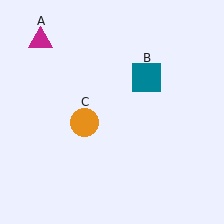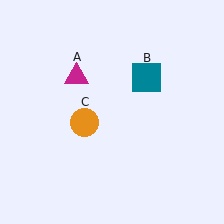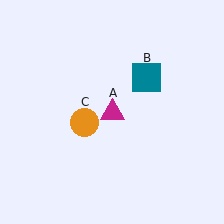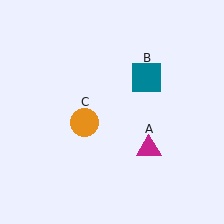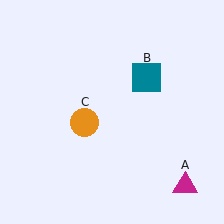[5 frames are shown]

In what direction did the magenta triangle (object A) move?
The magenta triangle (object A) moved down and to the right.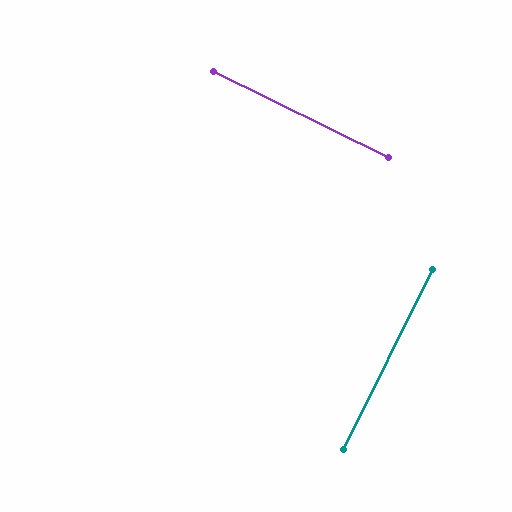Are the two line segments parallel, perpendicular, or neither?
Perpendicular — they meet at approximately 90°.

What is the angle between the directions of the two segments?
Approximately 90 degrees.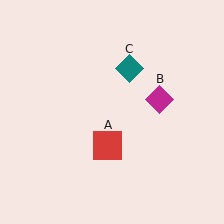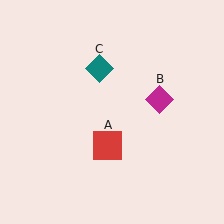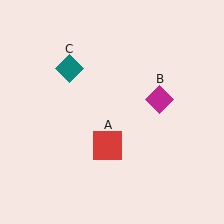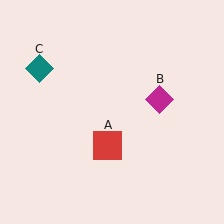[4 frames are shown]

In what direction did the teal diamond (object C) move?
The teal diamond (object C) moved left.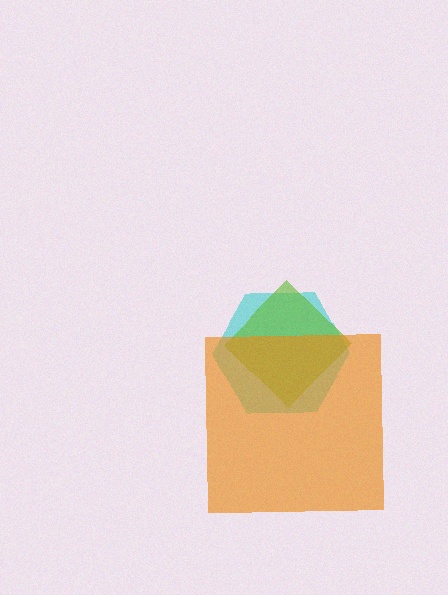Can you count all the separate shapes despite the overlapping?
Yes, there are 3 separate shapes.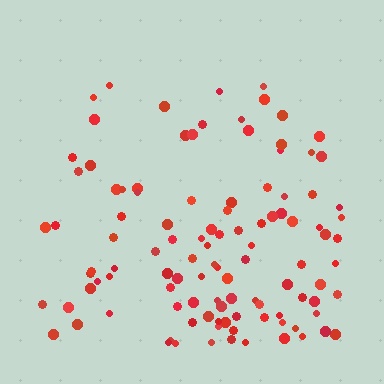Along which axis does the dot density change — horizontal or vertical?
Vertical.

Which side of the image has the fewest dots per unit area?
The top.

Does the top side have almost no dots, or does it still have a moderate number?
Still a moderate number, just noticeably fewer than the bottom.